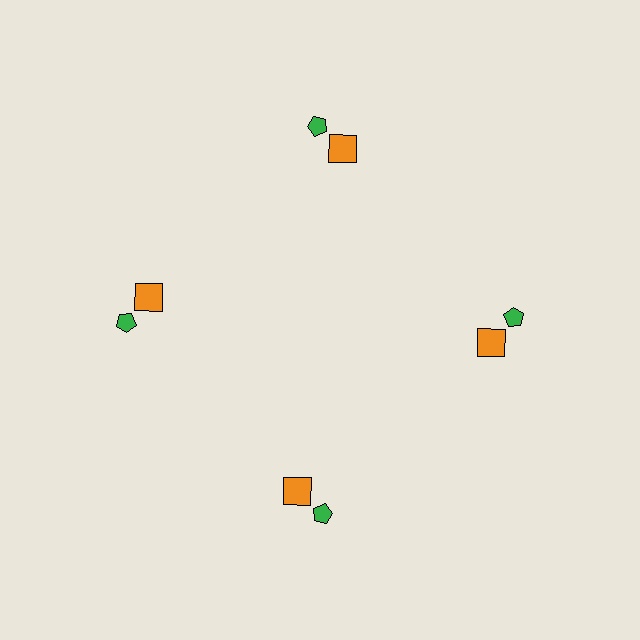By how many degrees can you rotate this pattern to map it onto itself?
The pattern maps onto itself every 90 degrees of rotation.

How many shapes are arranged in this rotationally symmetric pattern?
There are 8 shapes, arranged in 4 groups of 2.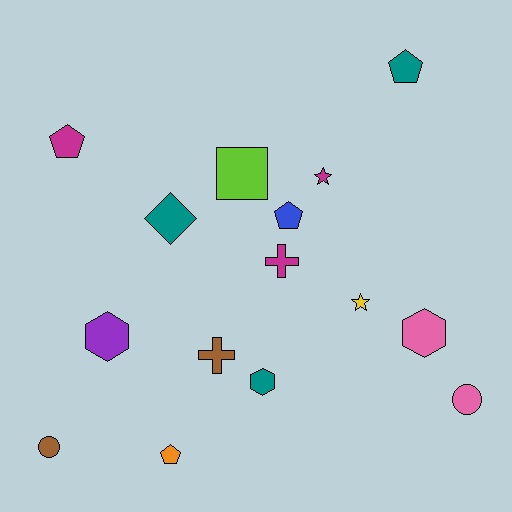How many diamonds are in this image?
There is 1 diamond.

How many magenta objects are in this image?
There are 3 magenta objects.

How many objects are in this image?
There are 15 objects.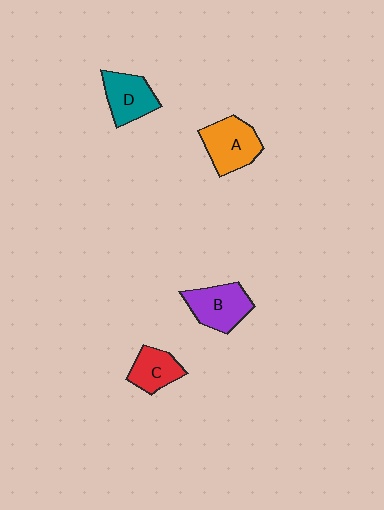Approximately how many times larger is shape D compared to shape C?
Approximately 1.2 times.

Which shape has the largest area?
Shape A (orange).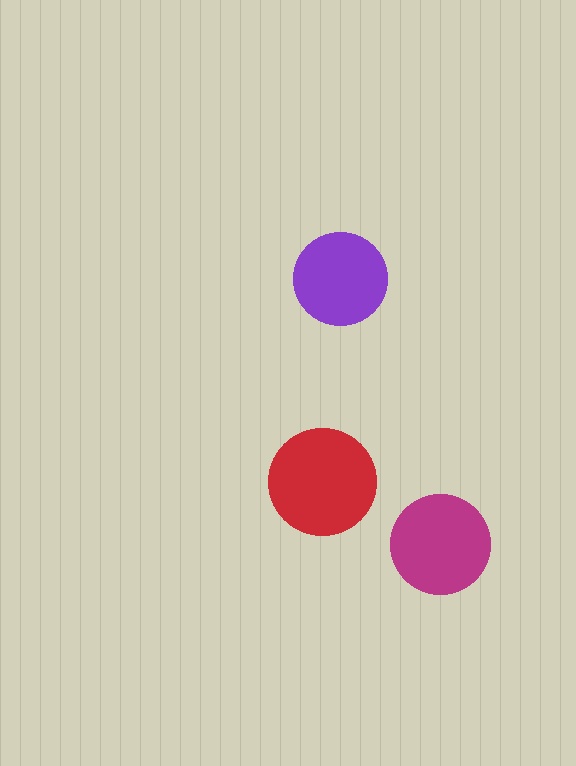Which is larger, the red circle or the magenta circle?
The red one.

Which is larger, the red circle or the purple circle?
The red one.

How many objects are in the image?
There are 3 objects in the image.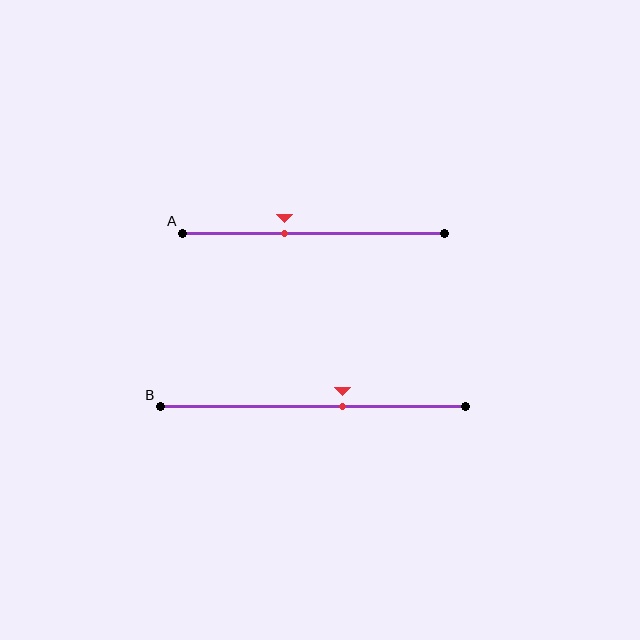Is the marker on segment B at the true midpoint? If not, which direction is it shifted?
No, the marker on segment B is shifted to the right by about 10% of the segment length.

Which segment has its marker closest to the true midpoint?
Segment B has its marker closest to the true midpoint.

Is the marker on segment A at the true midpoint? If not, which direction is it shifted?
No, the marker on segment A is shifted to the left by about 11% of the segment length.